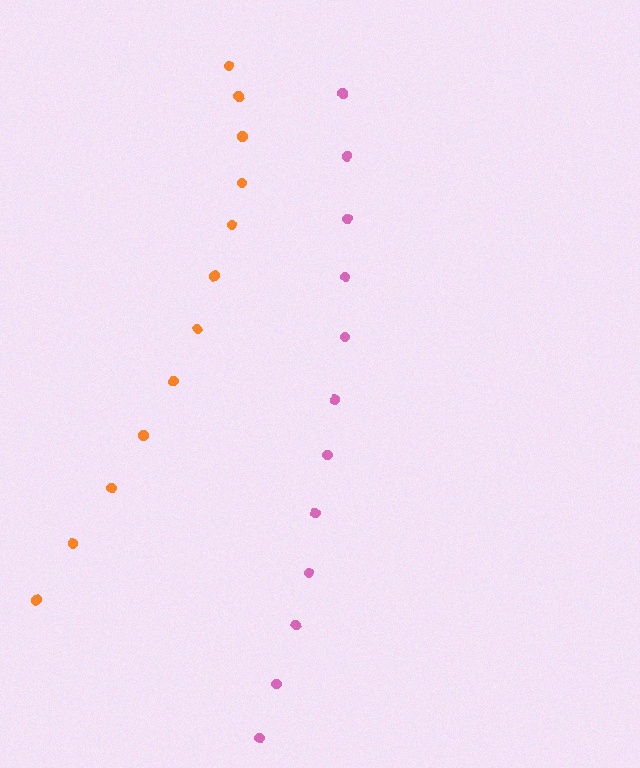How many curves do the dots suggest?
There are 2 distinct paths.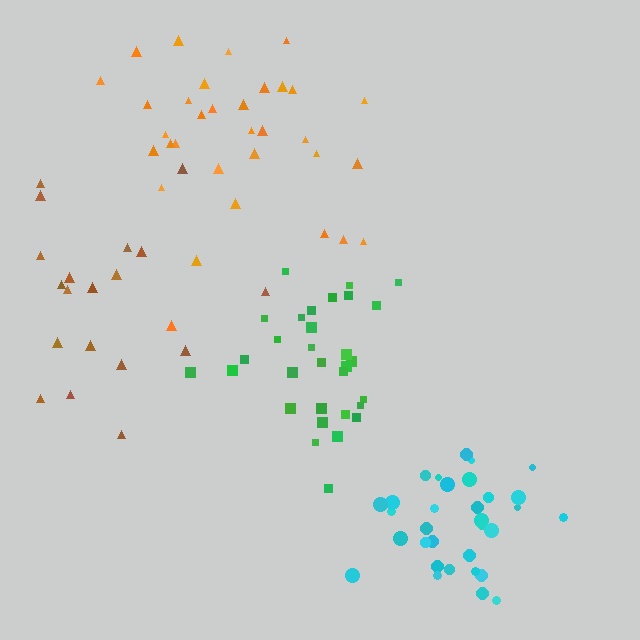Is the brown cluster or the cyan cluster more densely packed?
Cyan.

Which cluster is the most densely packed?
Cyan.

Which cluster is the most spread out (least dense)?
Brown.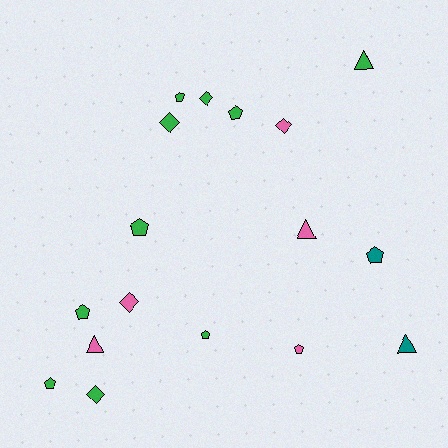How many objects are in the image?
There are 17 objects.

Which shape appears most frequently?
Pentagon, with 8 objects.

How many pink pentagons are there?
There is 1 pink pentagon.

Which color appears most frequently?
Green, with 10 objects.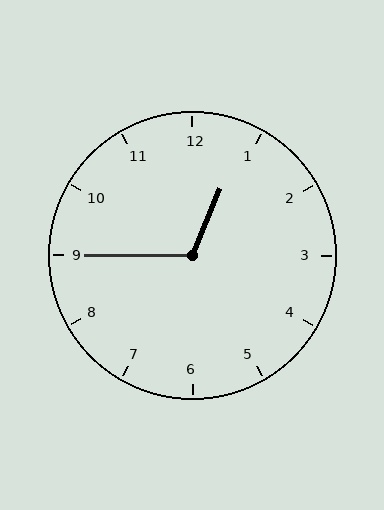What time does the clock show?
12:45.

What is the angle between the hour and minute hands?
Approximately 112 degrees.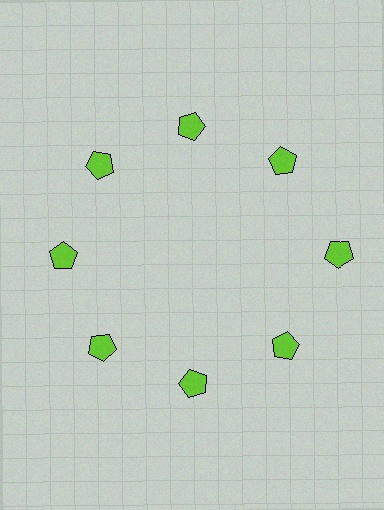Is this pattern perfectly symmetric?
No. The 8 lime pentagons are arranged in a ring, but one element near the 3 o'clock position is pushed outward from the center, breaking the 8-fold rotational symmetry.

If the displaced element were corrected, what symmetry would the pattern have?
It would have 8-fold rotational symmetry — the pattern would map onto itself every 45 degrees.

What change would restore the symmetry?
The symmetry would be restored by moving it inward, back onto the ring so that all 8 pentagons sit at equal angles and equal distance from the center.